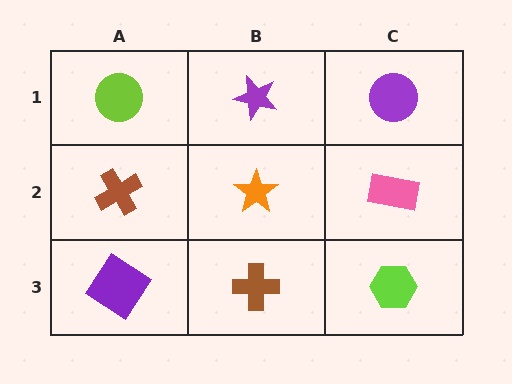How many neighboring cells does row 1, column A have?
2.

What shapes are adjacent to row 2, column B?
A purple star (row 1, column B), a brown cross (row 3, column B), a brown cross (row 2, column A), a pink rectangle (row 2, column C).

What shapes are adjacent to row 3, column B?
An orange star (row 2, column B), a purple diamond (row 3, column A), a lime hexagon (row 3, column C).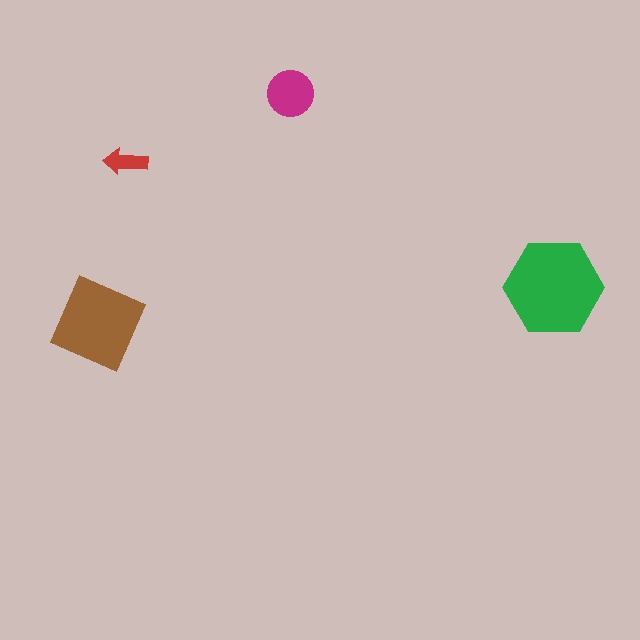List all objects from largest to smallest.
The green hexagon, the brown diamond, the magenta circle, the red arrow.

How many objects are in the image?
There are 4 objects in the image.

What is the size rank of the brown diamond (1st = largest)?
2nd.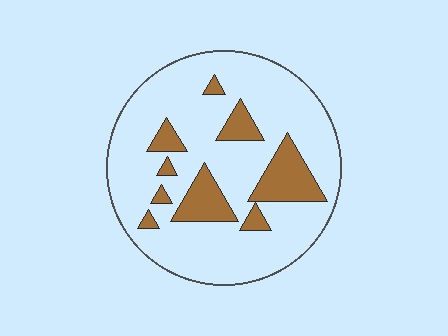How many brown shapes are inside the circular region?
9.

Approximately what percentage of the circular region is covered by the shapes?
Approximately 20%.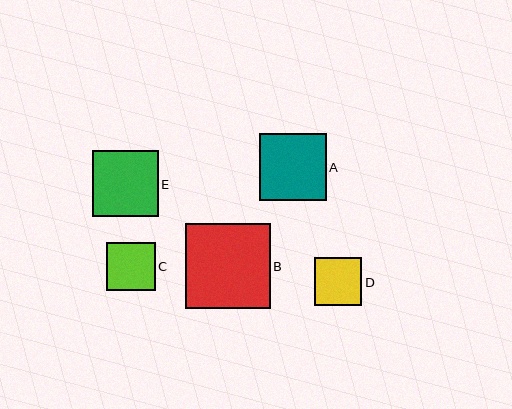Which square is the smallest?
Square D is the smallest with a size of approximately 48 pixels.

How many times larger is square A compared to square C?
Square A is approximately 1.4 times the size of square C.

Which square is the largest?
Square B is the largest with a size of approximately 85 pixels.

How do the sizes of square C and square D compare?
Square C and square D are approximately the same size.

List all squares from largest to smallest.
From largest to smallest: B, A, E, C, D.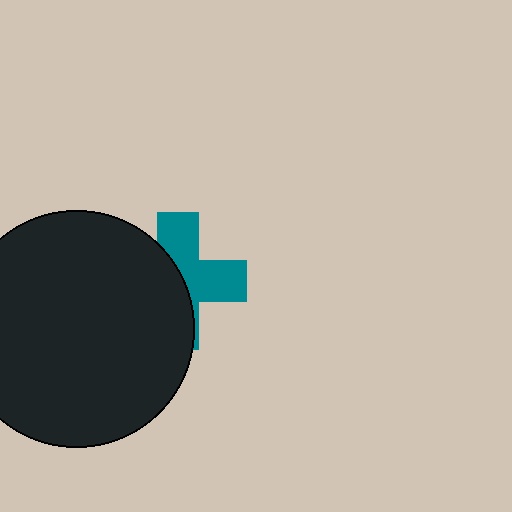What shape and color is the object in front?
The object in front is a black circle.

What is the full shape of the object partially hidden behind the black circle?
The partially hidden object is a teal cross.